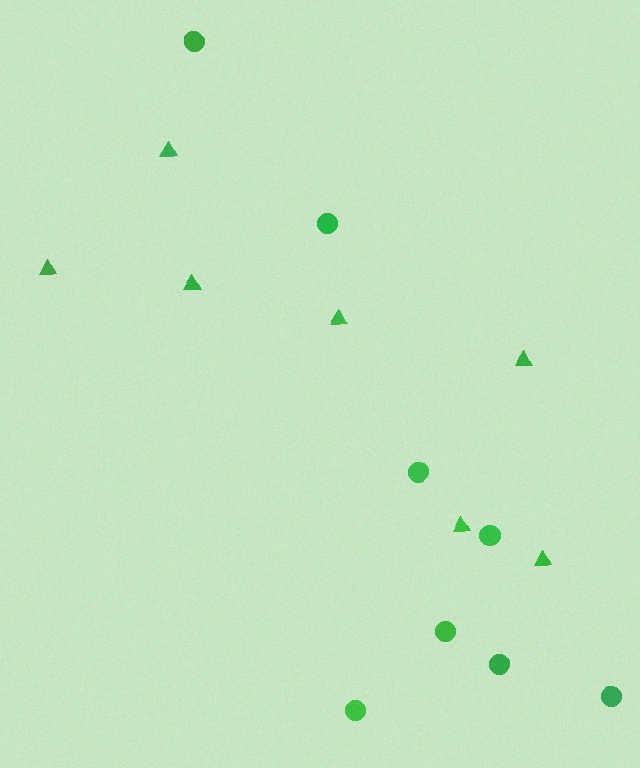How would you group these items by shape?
There are 2 groups: one group of circles (8) and one group of triangles (7).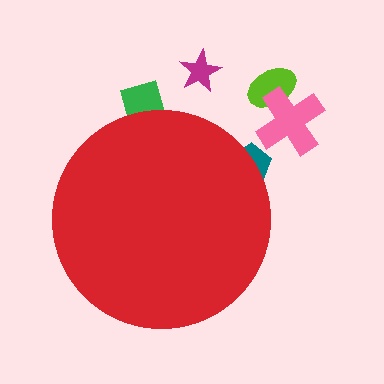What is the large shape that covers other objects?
A red circle.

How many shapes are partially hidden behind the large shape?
2 shapes are partially hidden.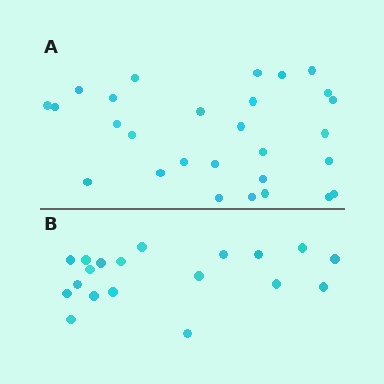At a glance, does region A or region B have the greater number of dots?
Region A (the top region) has more dots.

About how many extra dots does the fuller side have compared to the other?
Region A has roughly 8 or so more dots than region B.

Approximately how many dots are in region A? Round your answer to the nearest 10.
About 30 dots. (The exact count is 28, which rounds to 30.)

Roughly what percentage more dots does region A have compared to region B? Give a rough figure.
About 45% more.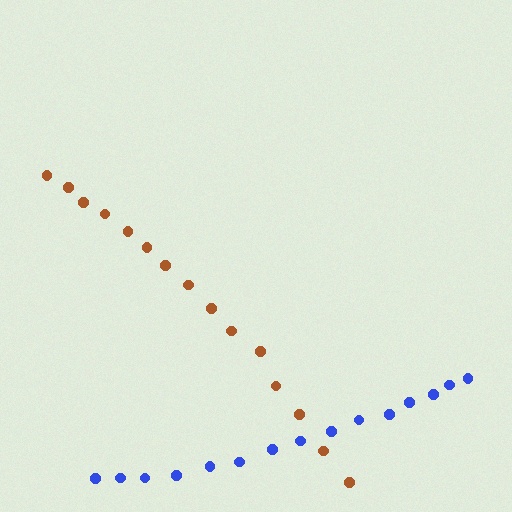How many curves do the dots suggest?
There are 2 distinct paths.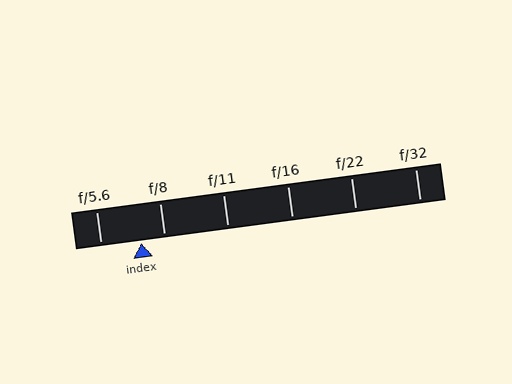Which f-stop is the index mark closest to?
The index mark is closest to f/8.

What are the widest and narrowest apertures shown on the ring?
The widest aperture shown is f/5.6 and the narrowest is f/32.